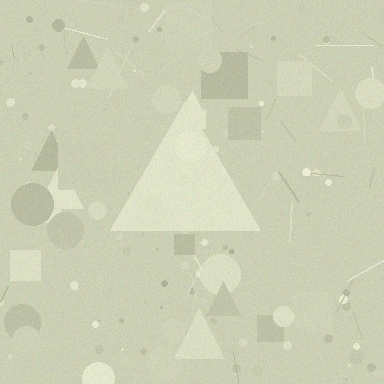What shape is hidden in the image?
A triangle is hidden in the image.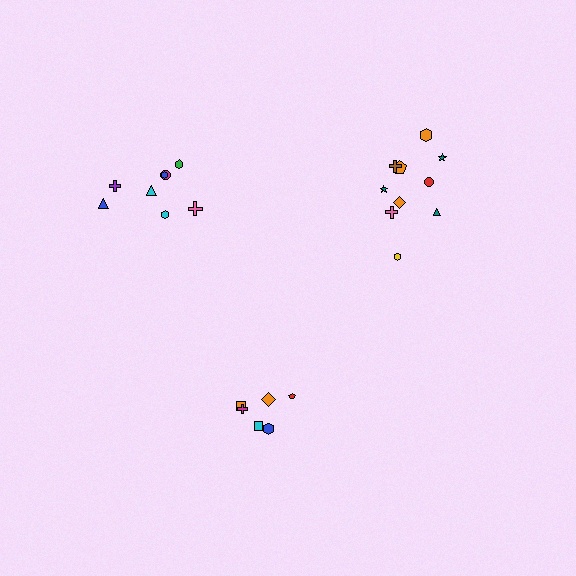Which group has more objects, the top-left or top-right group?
The top-right group.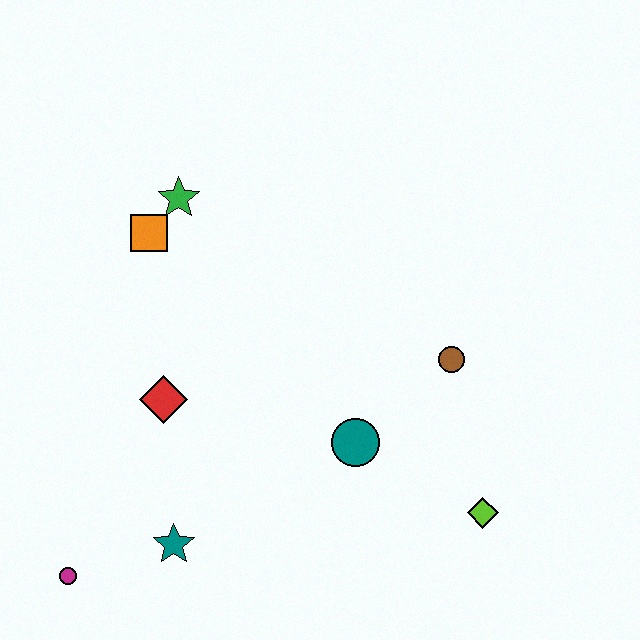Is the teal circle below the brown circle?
Yes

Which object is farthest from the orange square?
The lime diamond is farthest from the orange square.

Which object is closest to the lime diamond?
The teal circle is closest to the lime diamond.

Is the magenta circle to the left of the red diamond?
Yes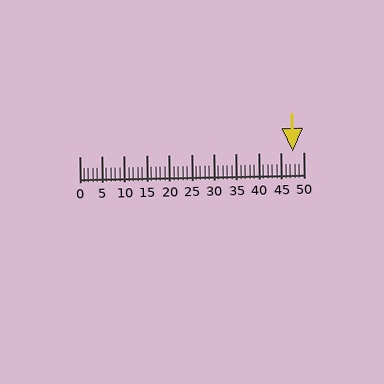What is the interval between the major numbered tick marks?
The major tick marks are spaced 5 units apart.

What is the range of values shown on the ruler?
The ruler shows values from 0 to 50.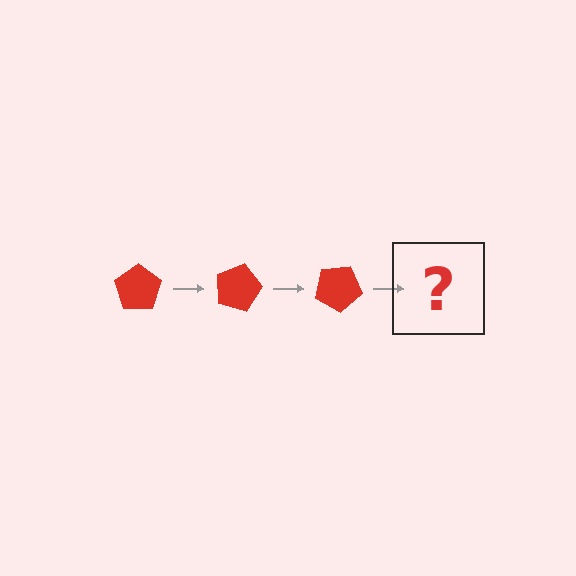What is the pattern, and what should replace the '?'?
The pattern is that the pentagon rotates 15 degrees each step. The '?' should be a red pentagon rotated 45 degrees.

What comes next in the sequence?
The next element should be a red pentagon rotated 45 degrees.